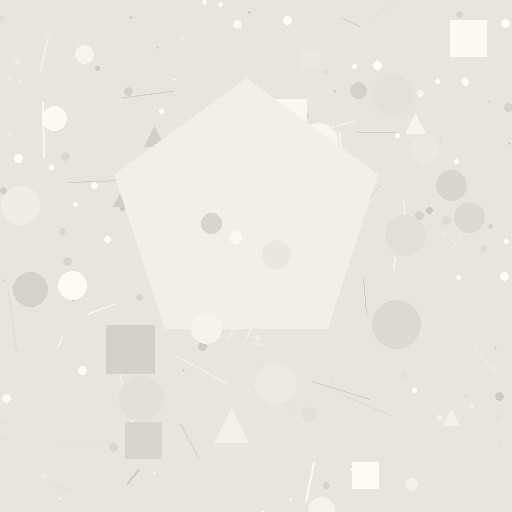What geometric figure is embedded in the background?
A pentagon is embedded in the background.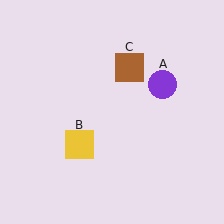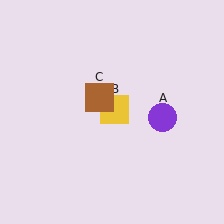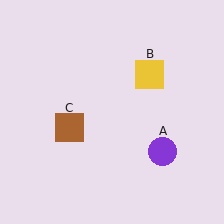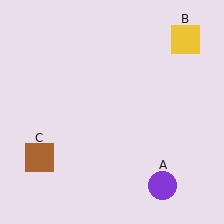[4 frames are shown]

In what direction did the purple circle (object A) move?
The purple circle (object A) moved down.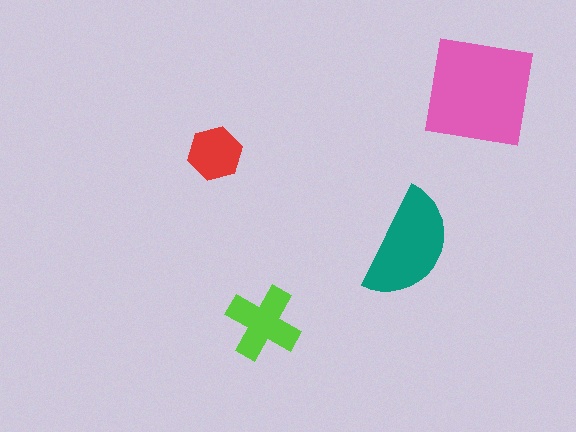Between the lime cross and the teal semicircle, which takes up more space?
The teal semicircle.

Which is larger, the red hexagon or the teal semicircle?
The teal semicircle.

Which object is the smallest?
The red hexagon.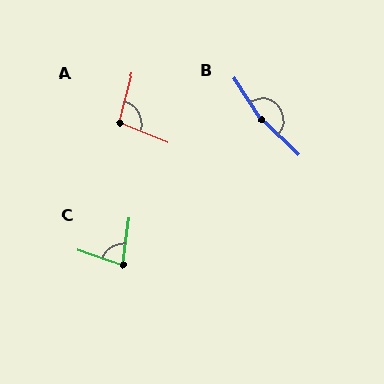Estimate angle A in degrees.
Approximately 97 degrees.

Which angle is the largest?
B, at approximately 167 degrees.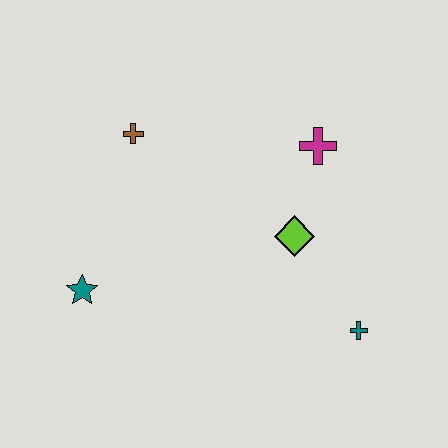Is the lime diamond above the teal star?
Yes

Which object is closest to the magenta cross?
The lime diamond is closest to the magenta cross.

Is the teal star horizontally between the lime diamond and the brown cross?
No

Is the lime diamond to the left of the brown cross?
No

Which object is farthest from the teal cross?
The brown cross is farthest from the teal cross.